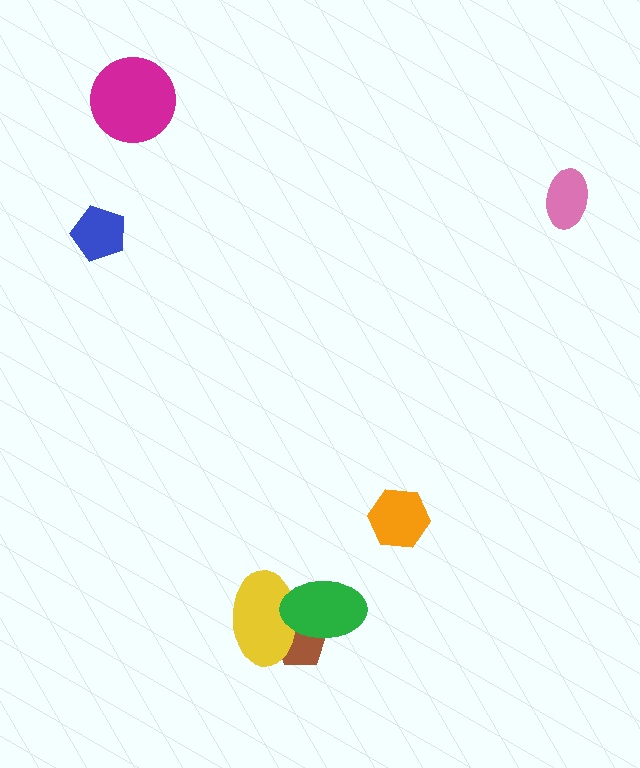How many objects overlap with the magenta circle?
0 objects overlap with the magenta circle.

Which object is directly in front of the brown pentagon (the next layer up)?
The yellow ellipse is directly in front of the brown pentagon.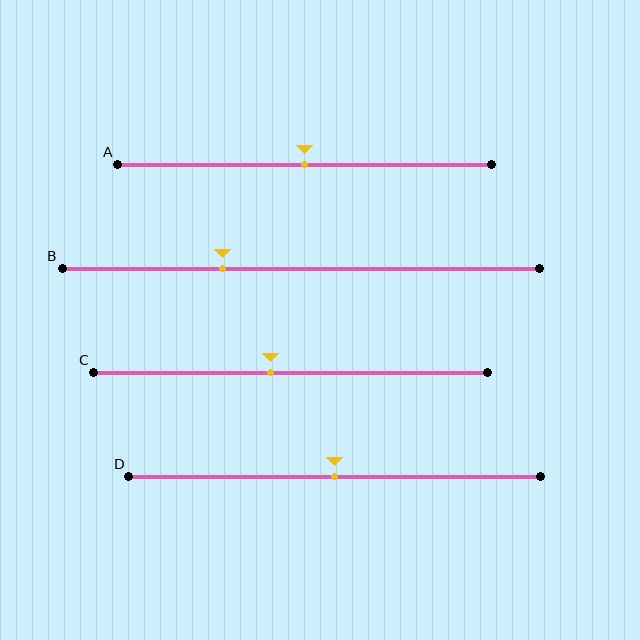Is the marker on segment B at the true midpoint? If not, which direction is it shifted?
No, the marker on segment B is shifted to the left by about 16% of the segment length.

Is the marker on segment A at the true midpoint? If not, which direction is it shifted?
Yes, the marker on segment A is at the true midpoint.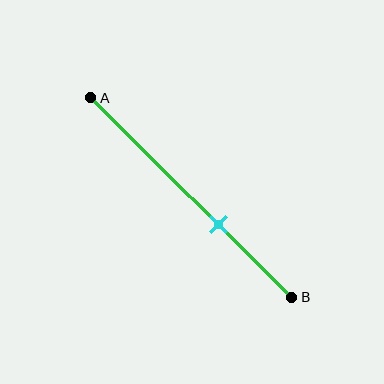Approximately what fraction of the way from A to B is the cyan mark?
The cyan mark is approximately 65% of the way from A to B.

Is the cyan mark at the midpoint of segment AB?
No, the mark is at about 65% from A, not at the 50% midpoint.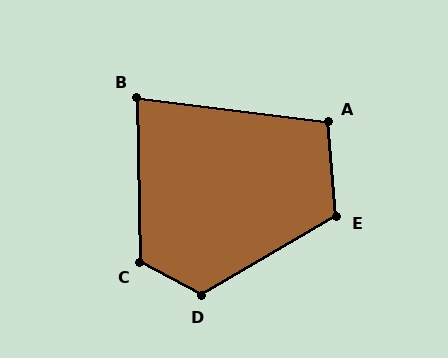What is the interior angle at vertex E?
Approximately 115 degrees (obtuse).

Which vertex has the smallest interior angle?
B, at approximately 82 degrees.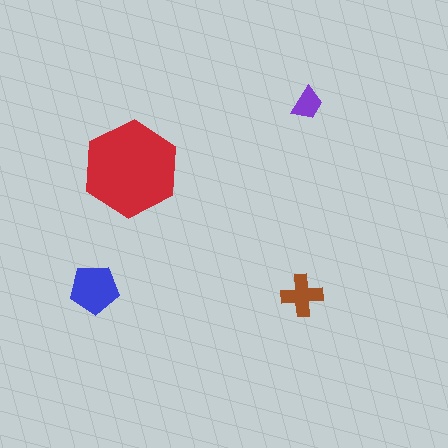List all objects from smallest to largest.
The purple trapezoid, the brown cross, the blue pentagon, the red hexagon.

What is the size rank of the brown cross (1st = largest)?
3rd.